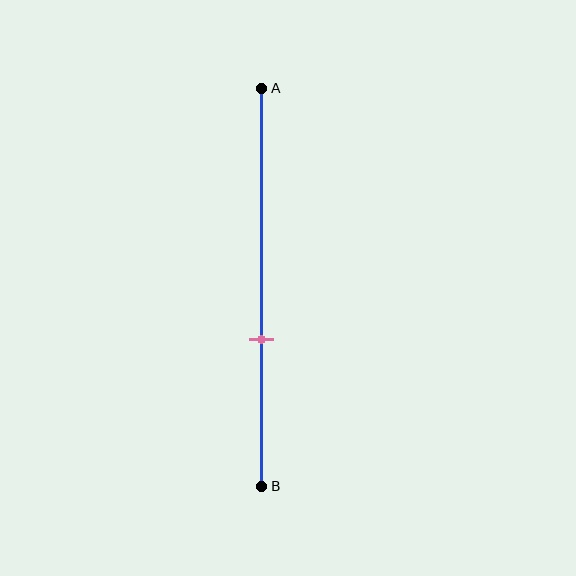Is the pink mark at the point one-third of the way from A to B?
No, the mark is at about 65% from A, not at the 33% one-third point.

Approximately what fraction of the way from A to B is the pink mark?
The pink mark is approximately 65% of the way from A to B.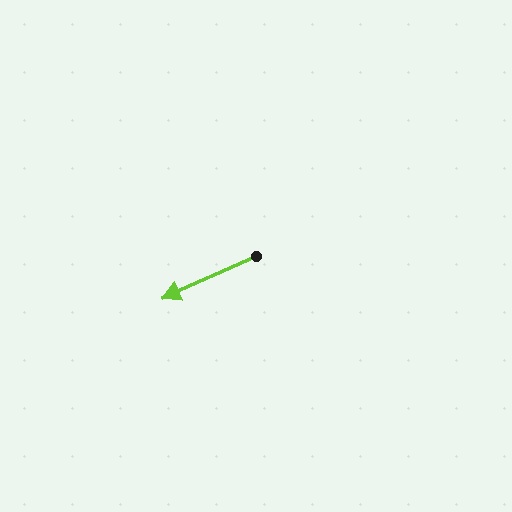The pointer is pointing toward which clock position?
Roughly 8 o'clock.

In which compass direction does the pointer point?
Southwest.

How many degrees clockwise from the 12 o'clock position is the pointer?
Approximately 246 degrees.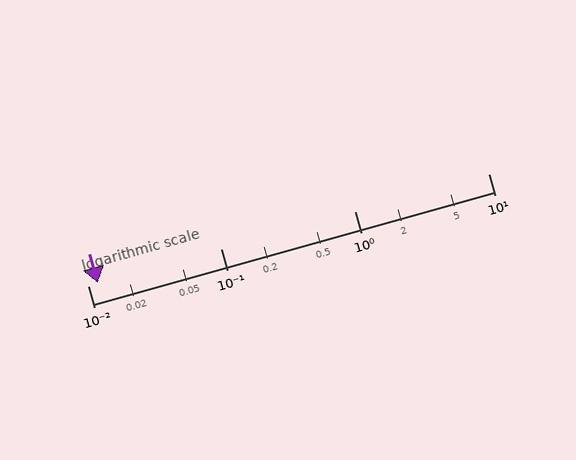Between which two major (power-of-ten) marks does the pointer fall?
The pointer is between 0.01 and 0.1.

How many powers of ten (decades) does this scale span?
The scale spans 3 decades, from 0.01 to 10.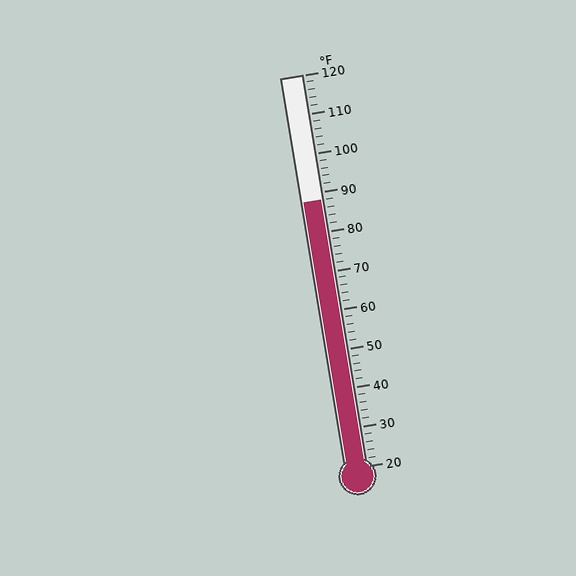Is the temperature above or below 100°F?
The temperature is below 100°F.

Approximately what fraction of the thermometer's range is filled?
The thermometer is filled to approximately 70% of its range.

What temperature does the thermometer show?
The thermometer shows approximately 88°F.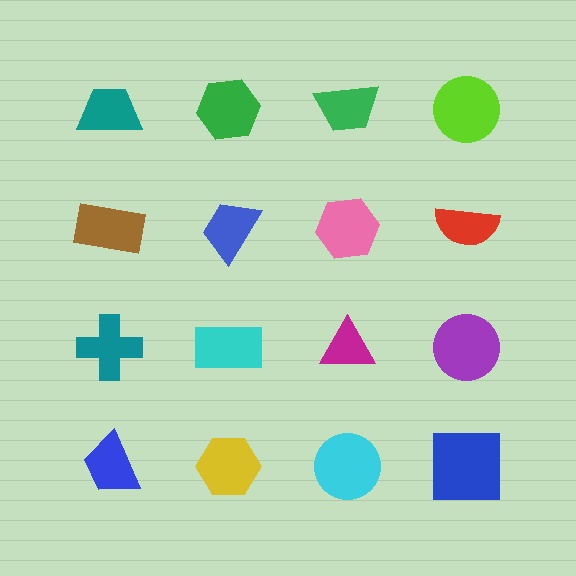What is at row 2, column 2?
A blue trapezoid.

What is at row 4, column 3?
A cyan circle.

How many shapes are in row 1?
4 shapes.